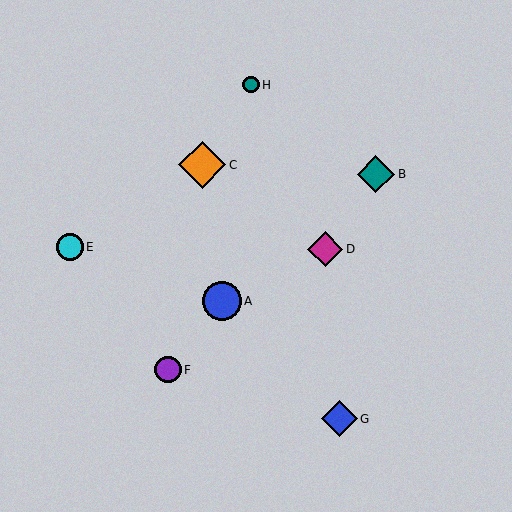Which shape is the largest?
The orange diamond (labeled C) is the largest.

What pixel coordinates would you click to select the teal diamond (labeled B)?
Click at (376, 174) to select the teal diamond B.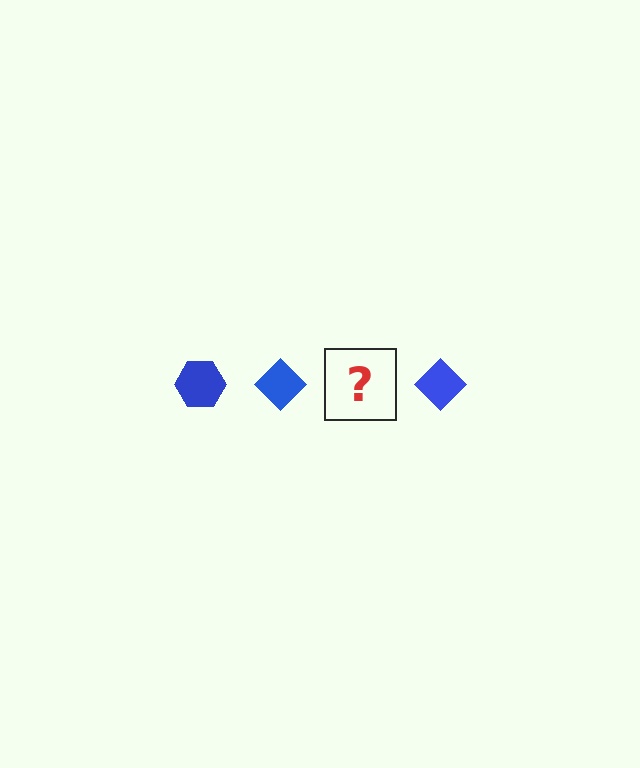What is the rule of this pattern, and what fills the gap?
The rule is that the pattern cycles through hexagon, diamond shapes in blue. The gap should be filled with a blue hexagon.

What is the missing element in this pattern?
The missing element is a blue hexagon.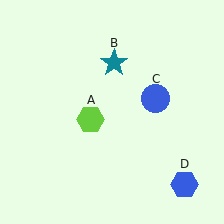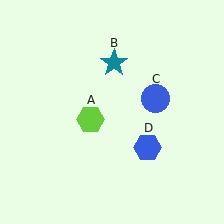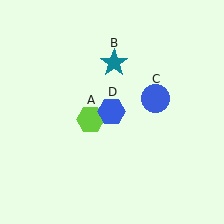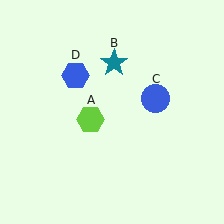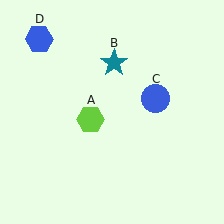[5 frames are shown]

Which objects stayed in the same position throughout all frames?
Lime hexagon (object A) and teal star (object B) and blue circle (object C) remained stationary.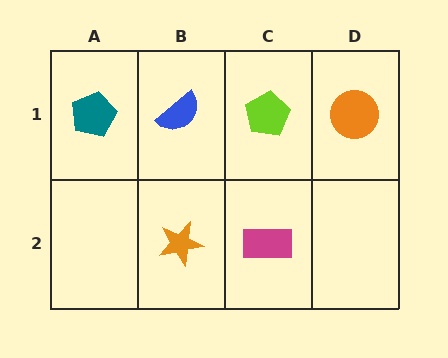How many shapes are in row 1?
4 shapes.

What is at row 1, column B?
A blue semicircle.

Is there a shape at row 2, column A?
No, that cell is empty.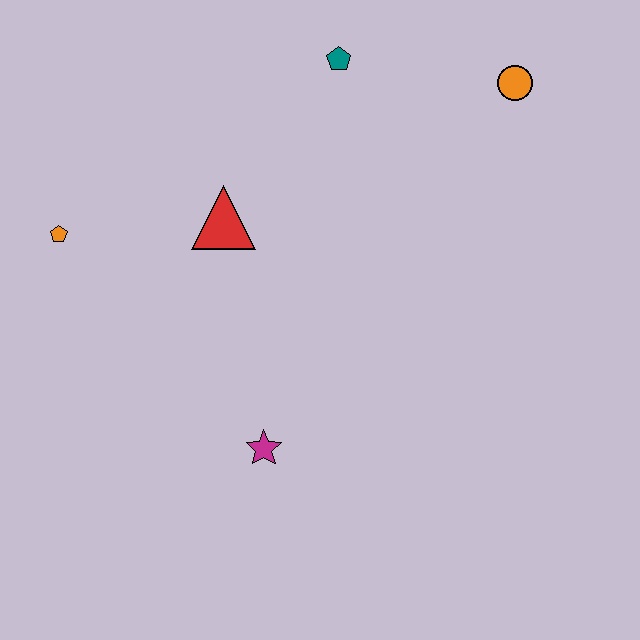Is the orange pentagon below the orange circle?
Yes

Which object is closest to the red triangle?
The orange pentagon is closest to the red triangle.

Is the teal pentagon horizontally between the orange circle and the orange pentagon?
Yes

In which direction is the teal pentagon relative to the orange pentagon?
The teal pentagon is to the right of the orange pentagon.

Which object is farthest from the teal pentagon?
The magenta star is farthest from the teal pentagon.